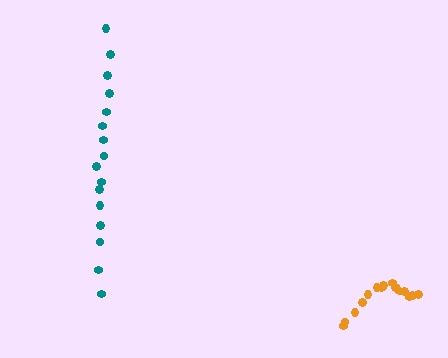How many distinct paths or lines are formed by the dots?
There are 2 distinct paths.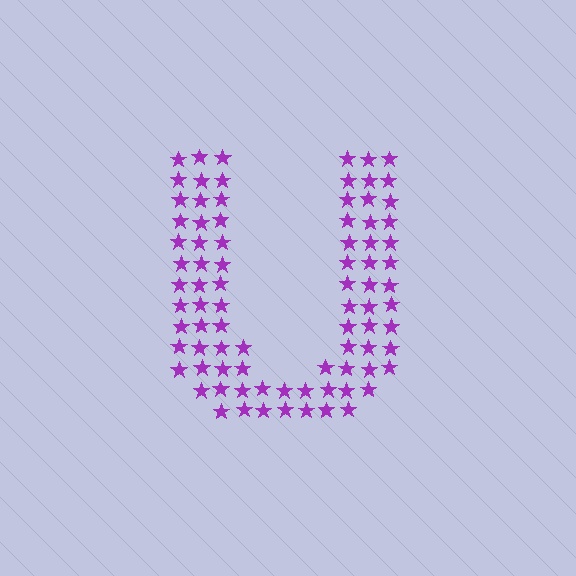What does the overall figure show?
The overall figure shows the letter U.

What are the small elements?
The small elements are stars.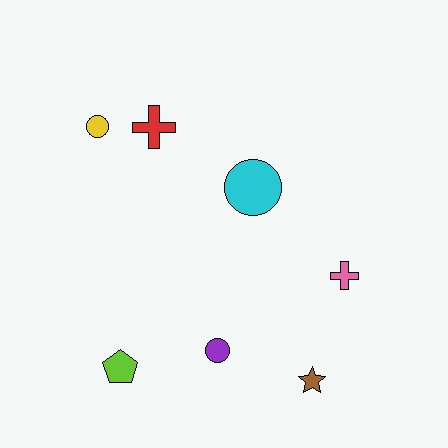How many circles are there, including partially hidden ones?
There are 3 circles.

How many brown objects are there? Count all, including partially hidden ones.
There is 1 brown object.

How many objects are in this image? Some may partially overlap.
There are 7 objects.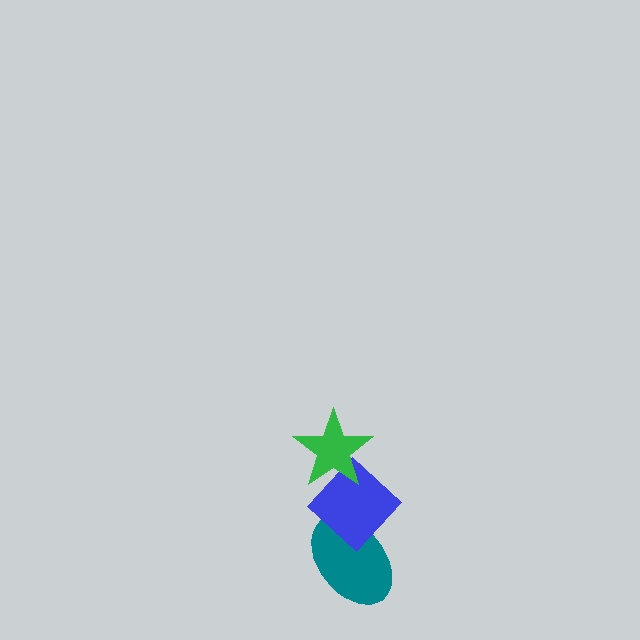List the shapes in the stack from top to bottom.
From top to bottom: the green star, the blue diamond, the teal ellipse.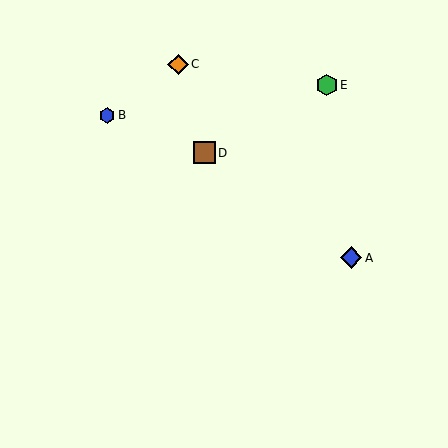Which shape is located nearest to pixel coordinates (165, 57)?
The orange diamond (labeled C) at (178, 64) is nearest to that location.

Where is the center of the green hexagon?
The center of the green hexagon is at (327, 85).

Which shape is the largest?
The blue diamond (labeled A) is the largest.